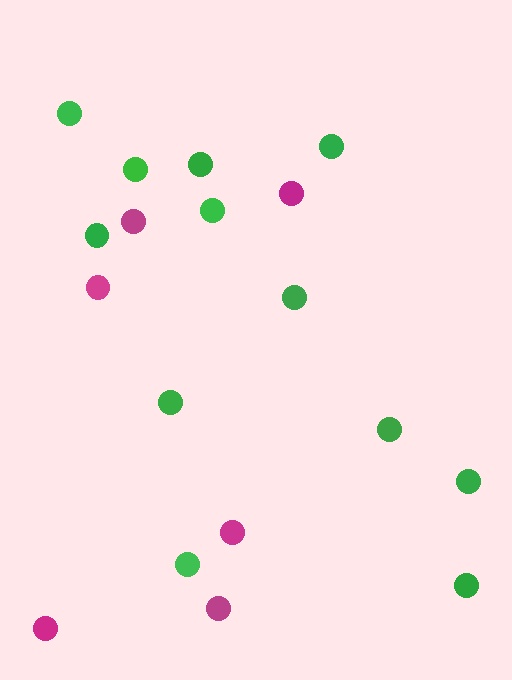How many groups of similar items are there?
There are 2 groups: one group of magenta circles (6) and one group of green circles (12).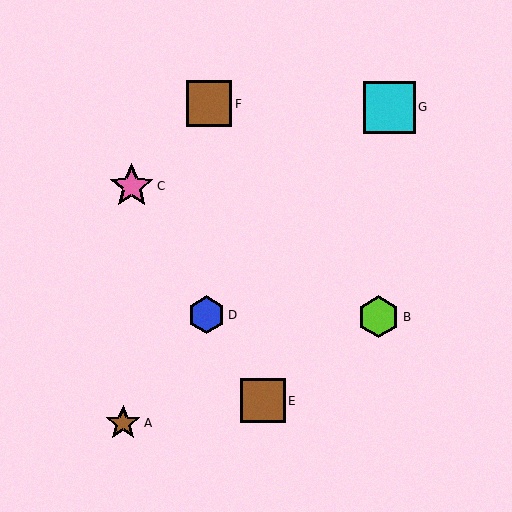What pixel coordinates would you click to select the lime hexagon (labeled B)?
Click at (379, 317) to select the lime hexagon B.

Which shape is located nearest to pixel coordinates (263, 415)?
The brown square (labeled E) at (263, 401) is nearest to that location.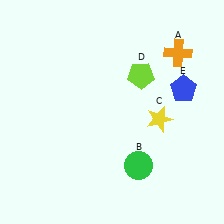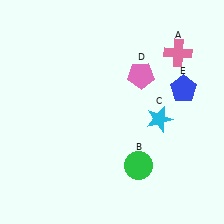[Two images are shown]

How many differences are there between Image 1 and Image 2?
There are 3 differences between the two images.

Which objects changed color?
A changed from orange to pink. C changed from yellow to cyan. D changed from lime to pink.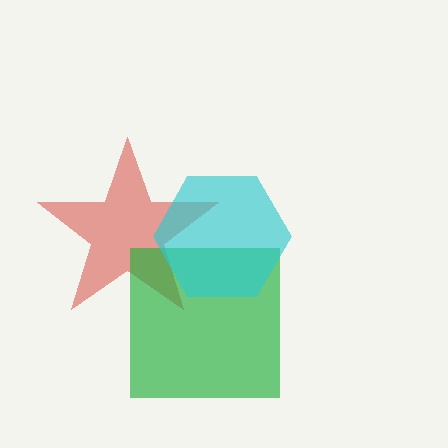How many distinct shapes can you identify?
There are 3 distinct shapes: a red star, a green square, a cyan hexagon.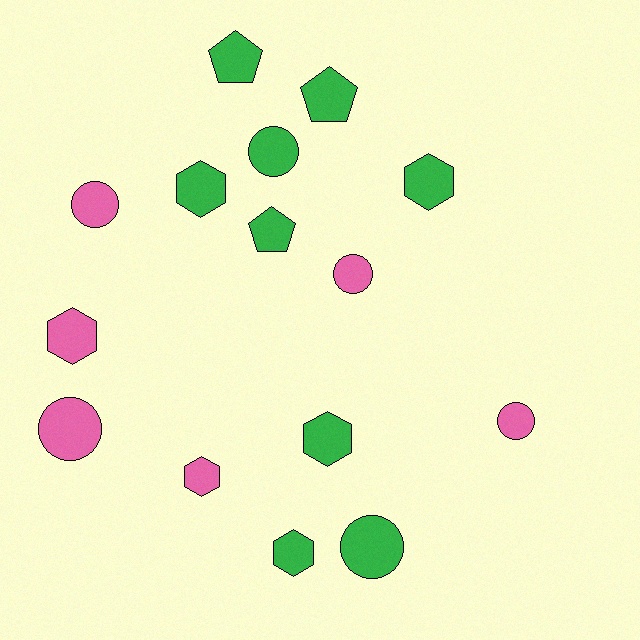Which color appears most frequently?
Green, with 9 objects.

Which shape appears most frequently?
Hexagon, with 6 objects.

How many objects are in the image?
There are 15 objects.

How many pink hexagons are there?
There are 2 pink hexagons.